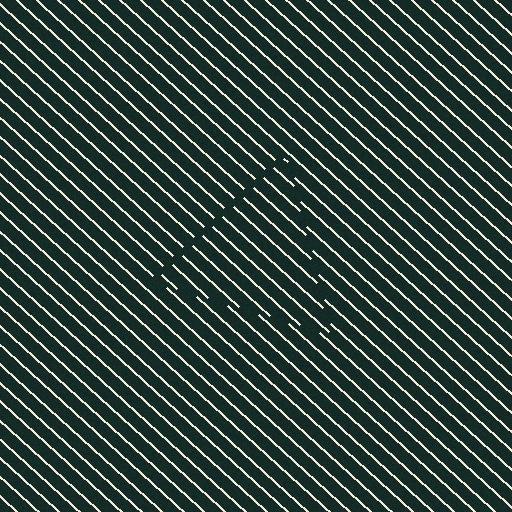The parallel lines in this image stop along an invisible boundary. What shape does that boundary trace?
An illusory triangle. The interior of the shape contains the same grating, shifted by half a period — the contour is defined by the phase discontinuity where line-ends from the inner and outer gratings abut.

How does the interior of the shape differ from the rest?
The interior of the shape contains the same grating, shifted by half a period — the contour is defined by the phase discontinuity where line-ends from the inner and outer gratings abut.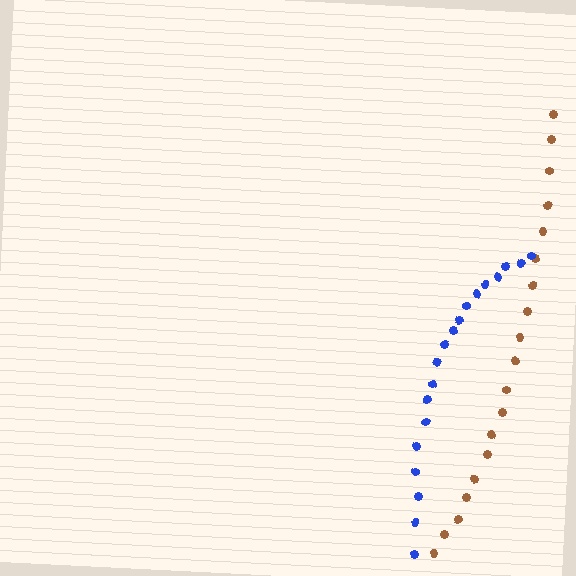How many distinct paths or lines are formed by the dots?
There are 2 distinct paths.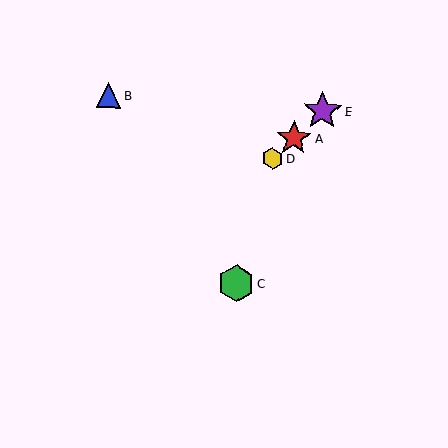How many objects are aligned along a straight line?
3 objects (A, D, E) are aligned along a straight line.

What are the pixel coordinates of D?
Object D is at (273, 159).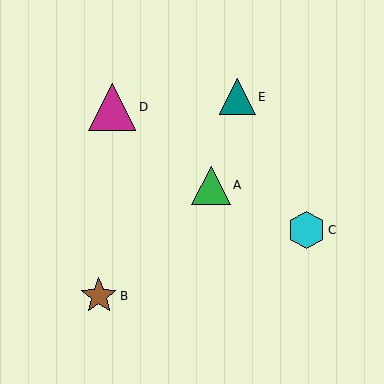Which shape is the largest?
The magenta triangle (labeled D) is the largest.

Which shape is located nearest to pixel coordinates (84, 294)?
The brown star (labeled B) at (99, 296) is nearest to that location.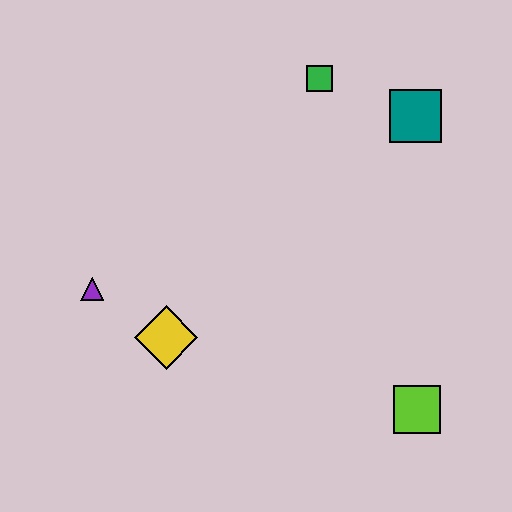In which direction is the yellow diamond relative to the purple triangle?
The yellow diamond is to the right of the purple triangle.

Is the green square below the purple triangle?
No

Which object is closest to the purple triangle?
The yellow diamond is closest to the purple triangle.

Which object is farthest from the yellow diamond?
The teal square is farthest from the yellow diamond.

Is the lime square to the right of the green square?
Yes